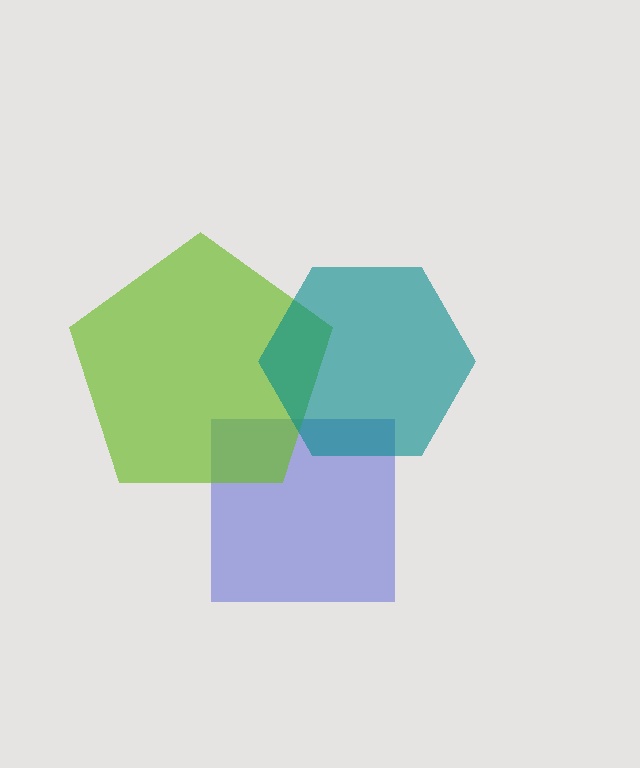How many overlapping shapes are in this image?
There are 3 overlapping shapes in the image.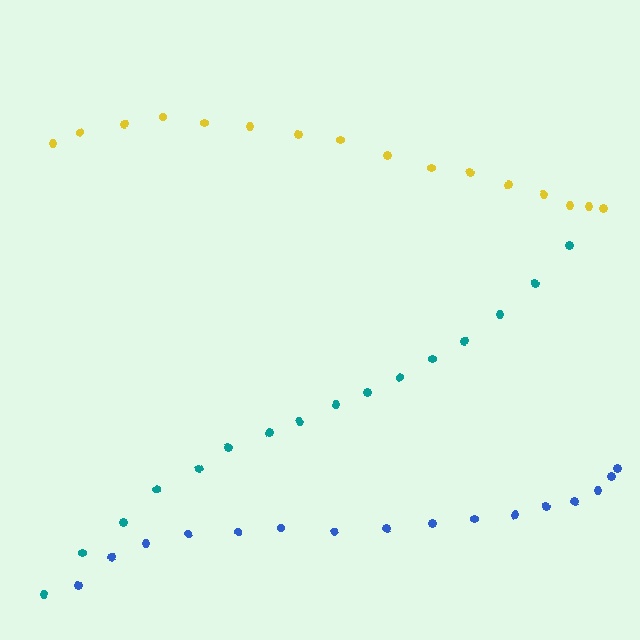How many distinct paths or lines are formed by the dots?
There are 3 distinct paths.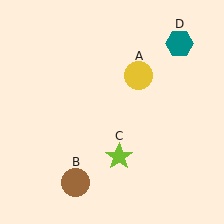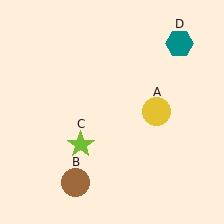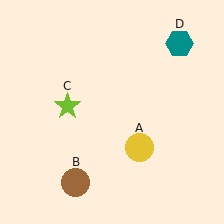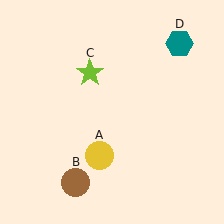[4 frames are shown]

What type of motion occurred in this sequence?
The yellow circle (object A), lime star (object C) rotated clockwise around the center of the scene.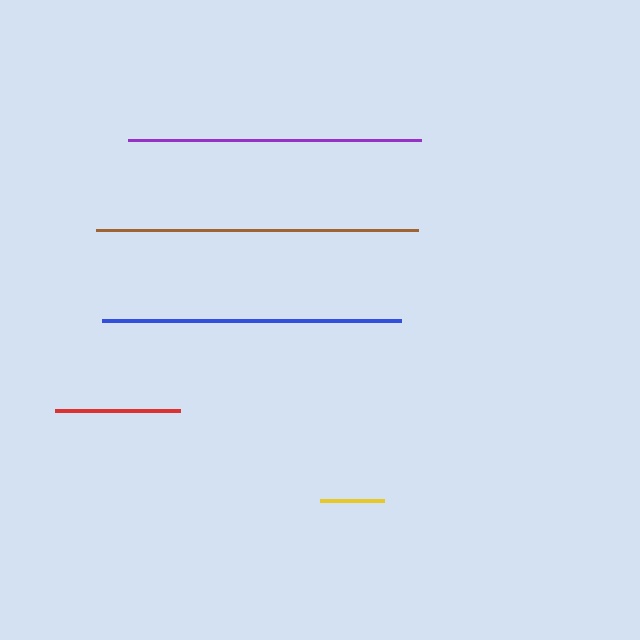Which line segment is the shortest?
The yellow line is the shortest at approximately 63 pixels.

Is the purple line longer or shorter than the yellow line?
The purple line is longer than the yellow line.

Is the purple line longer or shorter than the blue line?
The blue line is longer than the purple line.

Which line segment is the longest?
The brown line is the longest at approximately 322 pixels.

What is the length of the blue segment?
The blue segment is approximately 299 pixels long.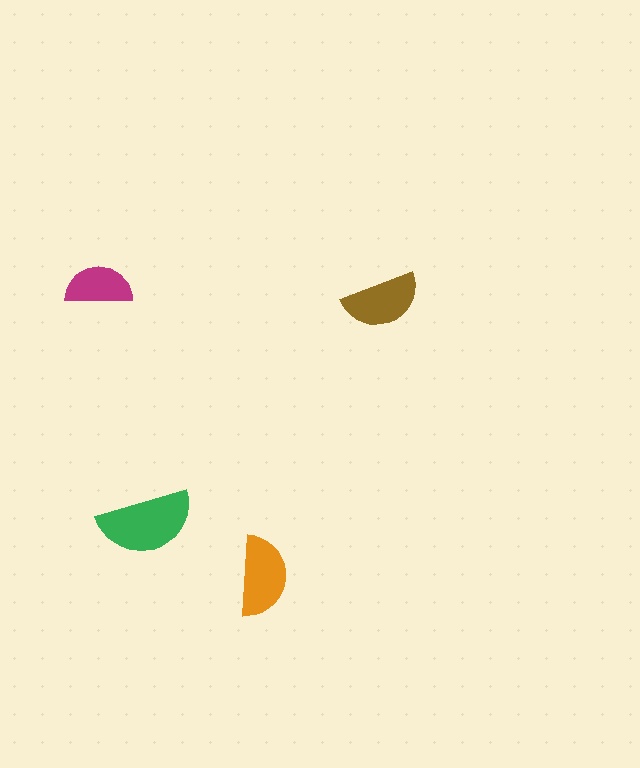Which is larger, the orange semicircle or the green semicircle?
The green one.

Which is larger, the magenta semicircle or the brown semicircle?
The brown one.